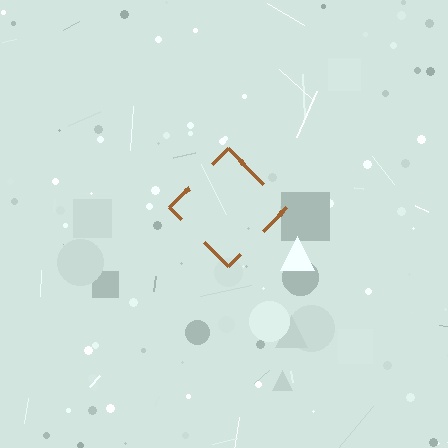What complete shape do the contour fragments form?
The contour fragments form a diamond.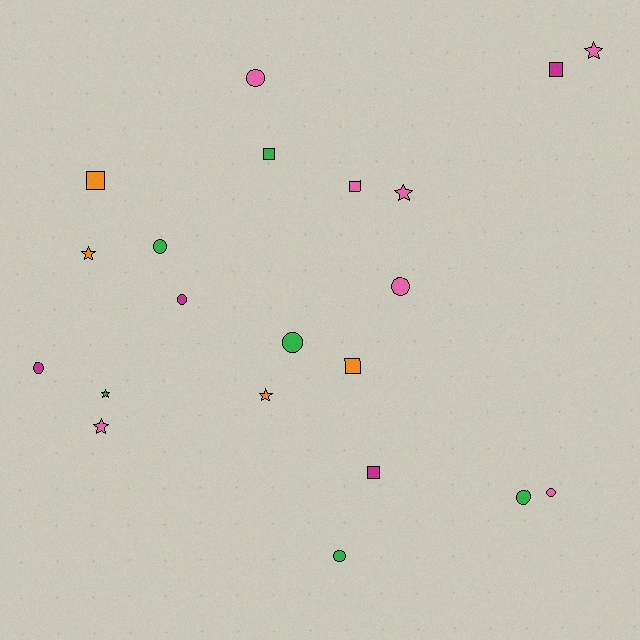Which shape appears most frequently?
Circle, with 9 objects.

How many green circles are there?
There are 4 green circles.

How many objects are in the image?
There are 21 objects.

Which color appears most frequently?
Pink, with 7 objects.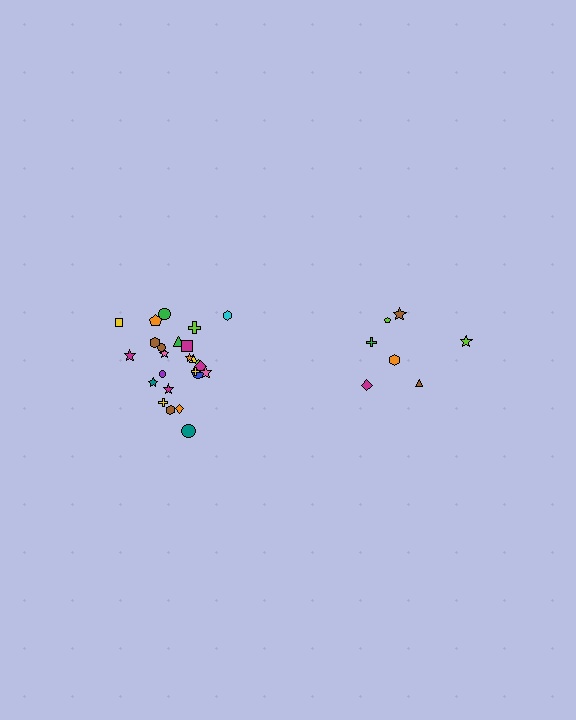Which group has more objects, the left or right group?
The left group.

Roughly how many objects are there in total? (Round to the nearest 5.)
Roughly 30 objects in total.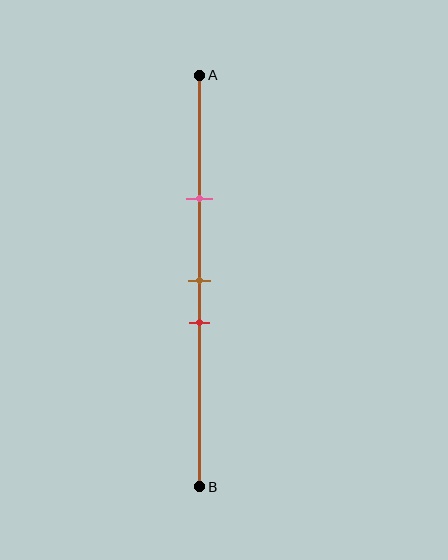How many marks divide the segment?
There are 3 marks dividing the segment.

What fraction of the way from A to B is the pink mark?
The pink mark is approximately 30% (0.3) of the way from A to B.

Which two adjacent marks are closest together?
The brown and red marks are the closest adjacent pair.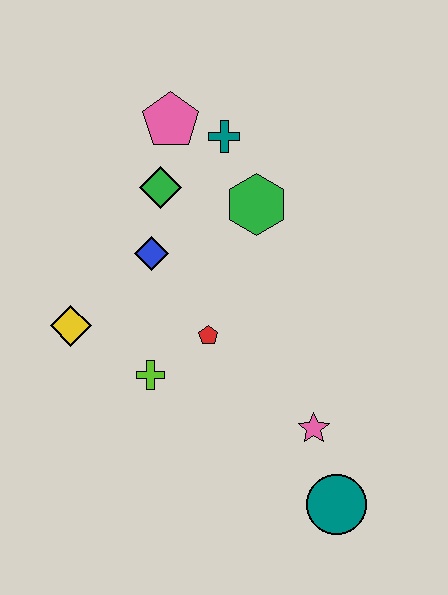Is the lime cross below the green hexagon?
Yes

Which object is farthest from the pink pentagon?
The teal circle is farthest from the pink pentagon.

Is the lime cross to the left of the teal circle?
Yes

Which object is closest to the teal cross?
The pink pentagon is closest to the teal cross.